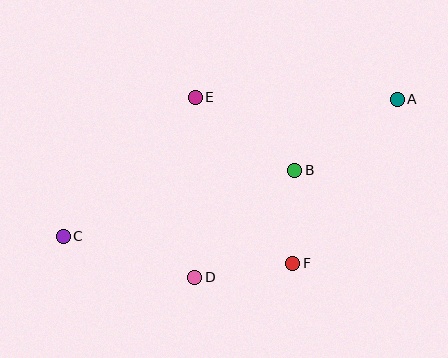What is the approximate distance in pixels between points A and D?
The distance between A and D is approximately 270 pixels.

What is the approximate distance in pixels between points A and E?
The distance between A and E is approximately 202 pixels.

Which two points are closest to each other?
Points B and F are closest to each other.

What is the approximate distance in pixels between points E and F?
The distance between E and F is approximately 193 pixels.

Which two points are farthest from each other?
Points A and C are farthest from each other.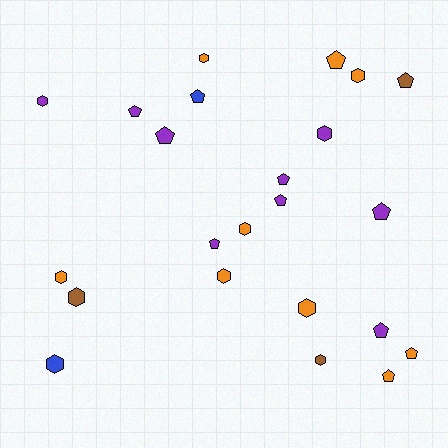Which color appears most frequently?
Purple, with 9 objects.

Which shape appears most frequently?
Pentagon, with 12 objects.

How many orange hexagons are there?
There are 6 orange hexagons.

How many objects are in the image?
There are 23 objects.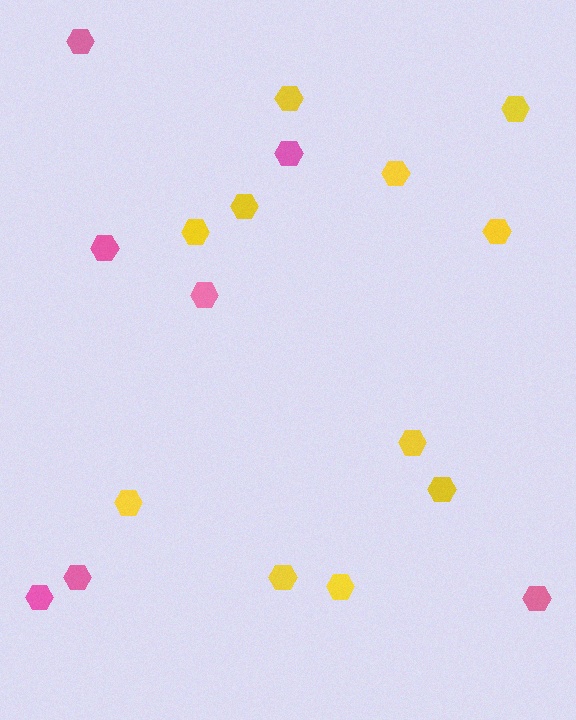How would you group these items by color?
There are 2 groups: one group of pink hexagons (7) and one group of yellow hexagons (11).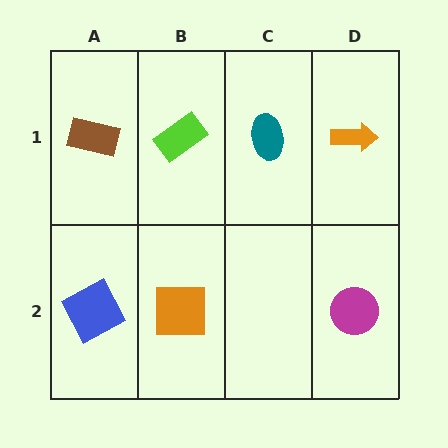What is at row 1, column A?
A brown rectangle.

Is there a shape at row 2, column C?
No, that cell is empty.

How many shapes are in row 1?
4 shapes.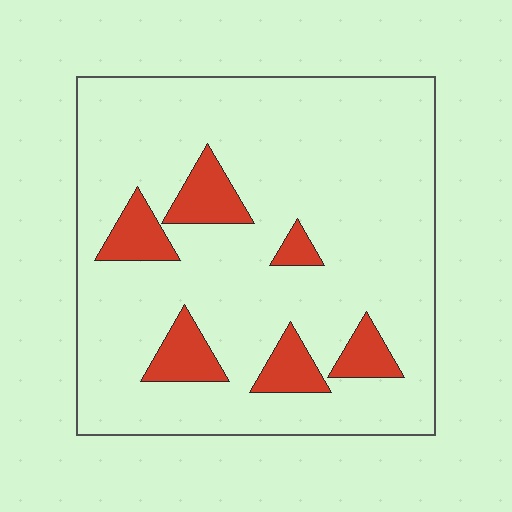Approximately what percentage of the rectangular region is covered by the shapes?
Approximately 15%.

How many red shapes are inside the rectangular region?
6.